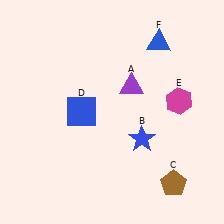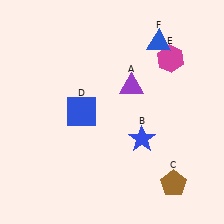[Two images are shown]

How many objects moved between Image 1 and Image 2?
1 object moved between the two images.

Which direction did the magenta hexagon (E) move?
The magenta hexagon (E) moved up.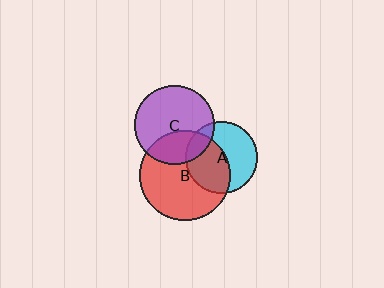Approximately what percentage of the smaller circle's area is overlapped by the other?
Approximately 30%.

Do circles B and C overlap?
Yes.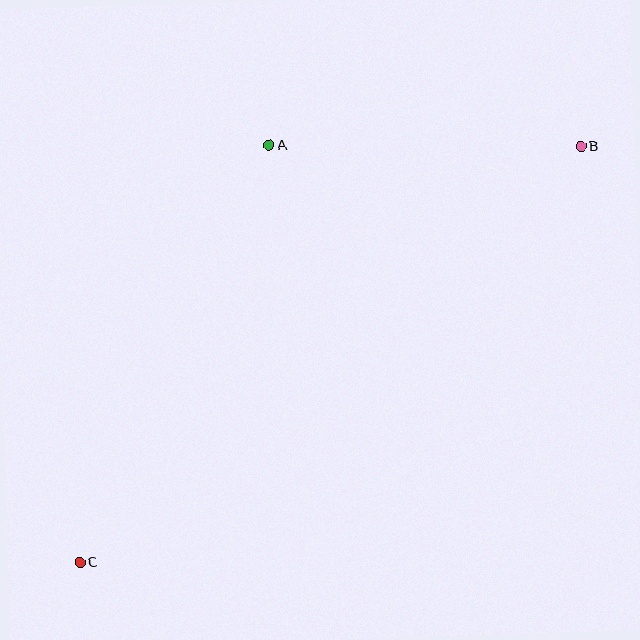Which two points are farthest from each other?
Points B and C are farthest from each other.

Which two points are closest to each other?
Points A and B are closest to each other.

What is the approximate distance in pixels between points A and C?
The distance between A and C is approximately 459 pixels.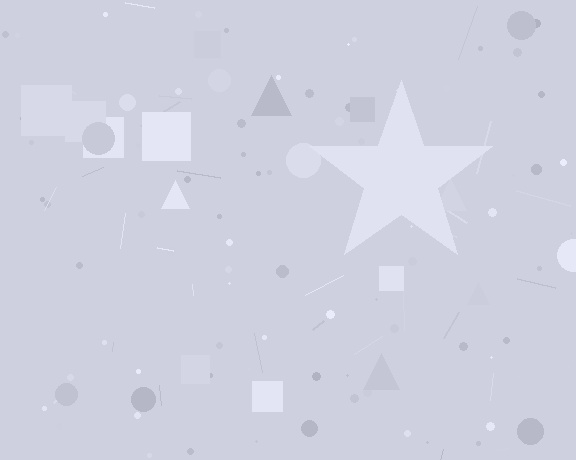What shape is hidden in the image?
A star is hidden in the image.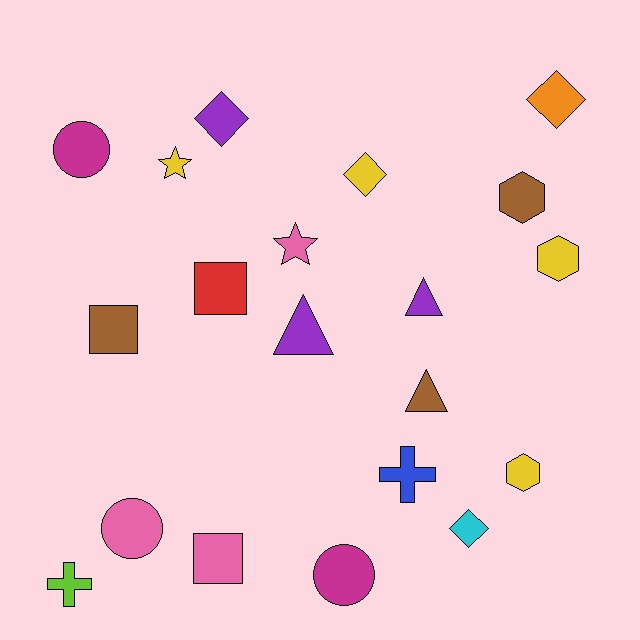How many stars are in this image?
There are 2 stars.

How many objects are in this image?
There are 20 objects.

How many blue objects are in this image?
There is 1 blue object.